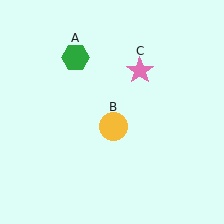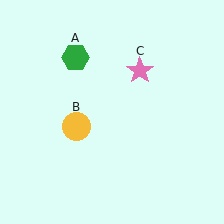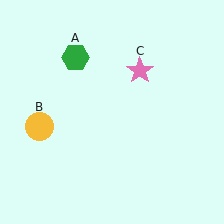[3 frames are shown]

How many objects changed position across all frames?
1 object changed position: yellow circle (object B).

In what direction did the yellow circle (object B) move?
The yellow circle (object B) moved left.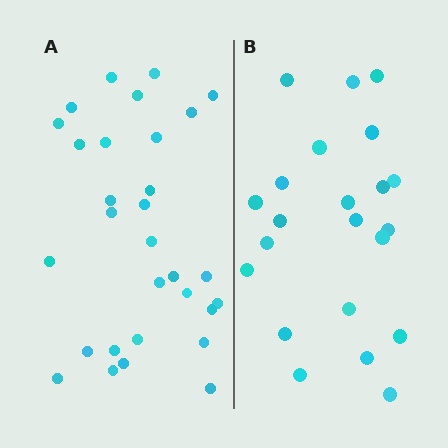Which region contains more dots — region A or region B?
Region A (the left region) has more dots.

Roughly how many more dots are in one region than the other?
Region A has roughly 8 or so more dots than region B.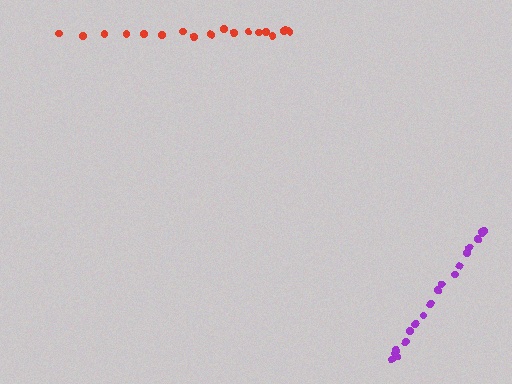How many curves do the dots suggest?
There are 2 distinct paths.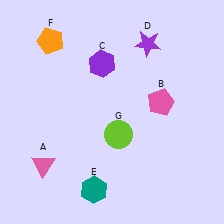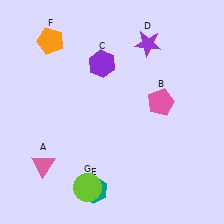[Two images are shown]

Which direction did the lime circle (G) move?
The lime circle (G) moved down.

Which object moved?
The lime circle (G) moved down.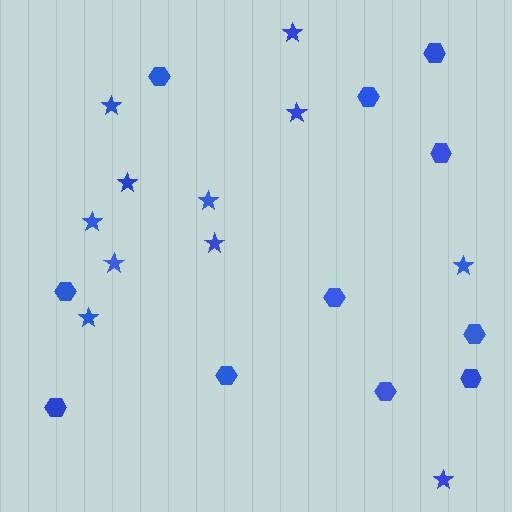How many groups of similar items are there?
There are 2 groups: one group of hexagons (11) and one group of stars (11).